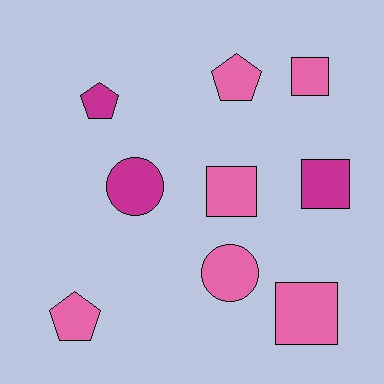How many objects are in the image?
There are 9 objects.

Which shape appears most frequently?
Square, with 4 objects.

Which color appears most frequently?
Pink, with 6 objects.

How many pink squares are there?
There are 3 pink squares.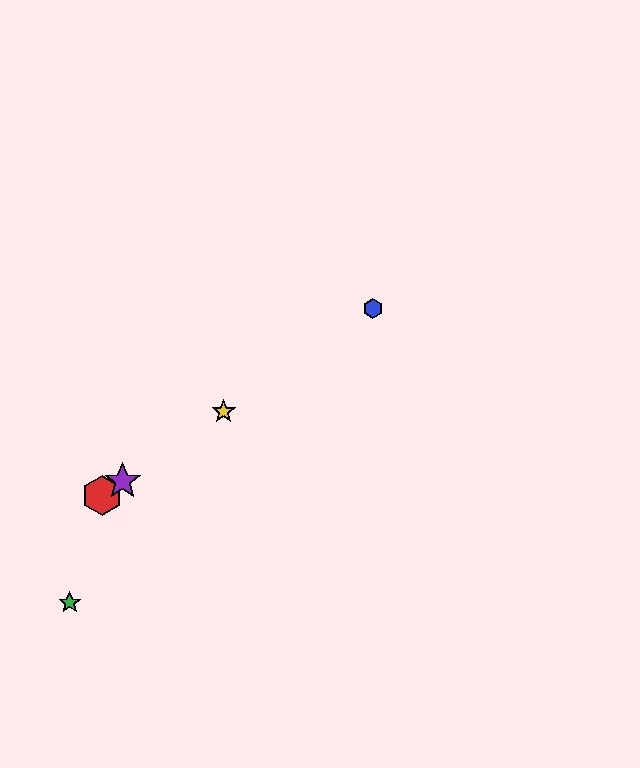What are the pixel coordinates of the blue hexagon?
The blue hexagon is at (373, 309).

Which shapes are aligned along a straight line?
The red hexagon, the blue hexagon, the yellow star, the purple star are aligned along a straight line.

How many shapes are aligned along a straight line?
4 shapes (the red hexagon, the blue hexagon, the yellow star, the purple star) are aligned along a straight line.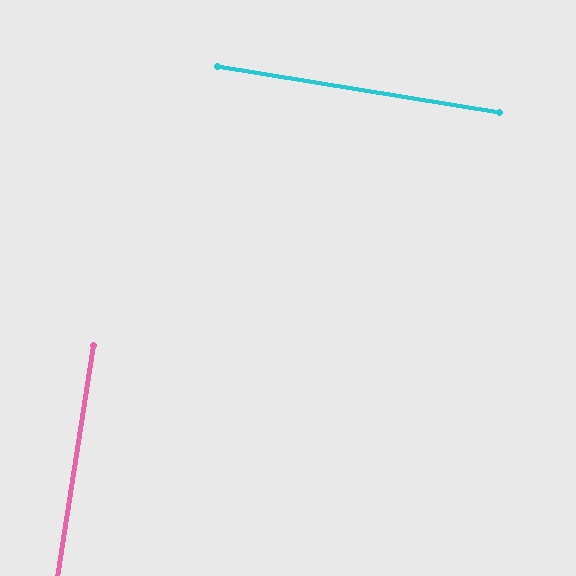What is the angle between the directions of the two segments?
Approximately 90 degrees.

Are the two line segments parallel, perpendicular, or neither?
Perpendicular — they meet at approximately 90°.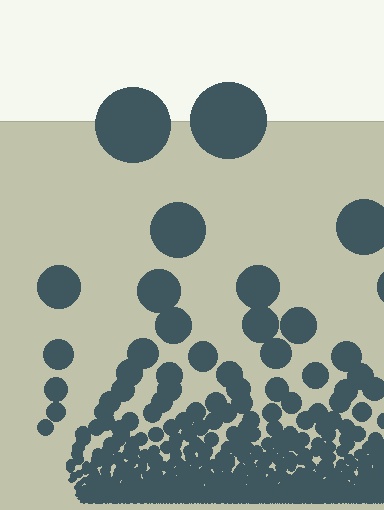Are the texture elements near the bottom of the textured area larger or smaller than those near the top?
Smaller. The gradient is inverted — elements near the bottom are smaller and denser.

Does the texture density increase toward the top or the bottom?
Density increases toward the bottom.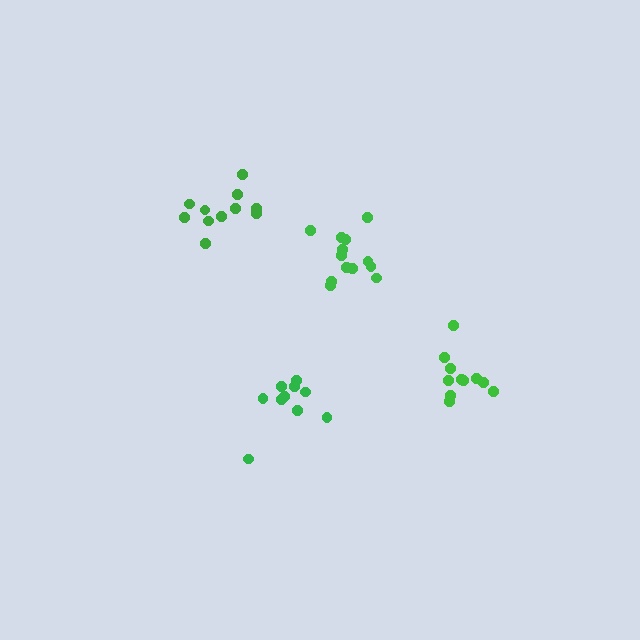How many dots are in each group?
Group 1: 11 dots, Group 2: 11 dots, Group 3: 13 dots, Group 4: 11 dots (46 total).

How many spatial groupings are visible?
There are 4 spatial groupings.